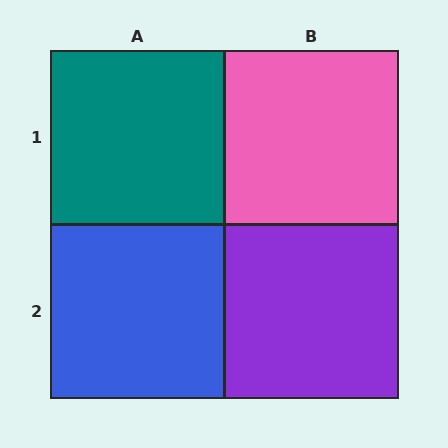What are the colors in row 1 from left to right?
Teal, pink.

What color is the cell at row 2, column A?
Blue.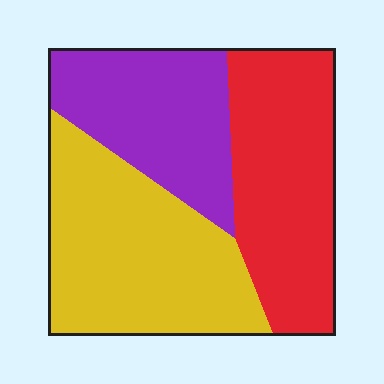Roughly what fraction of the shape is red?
Red covers roughly 35% of the shape.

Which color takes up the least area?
Purple, at roughly 25%.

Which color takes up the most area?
Yellow, at roughly 40%.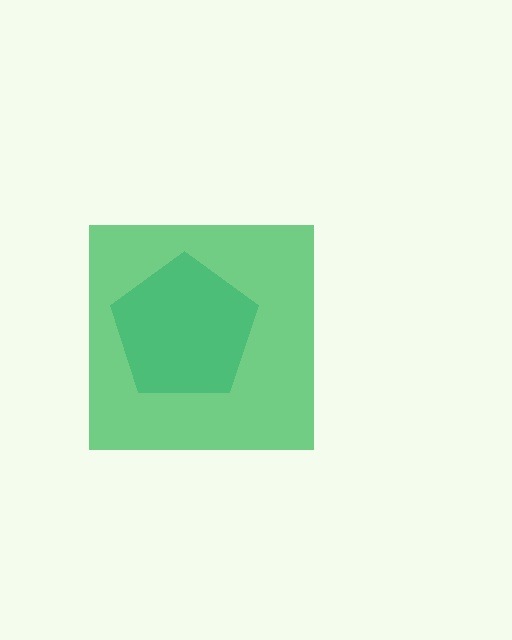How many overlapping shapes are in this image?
There are 2 overlapping shapes in the image.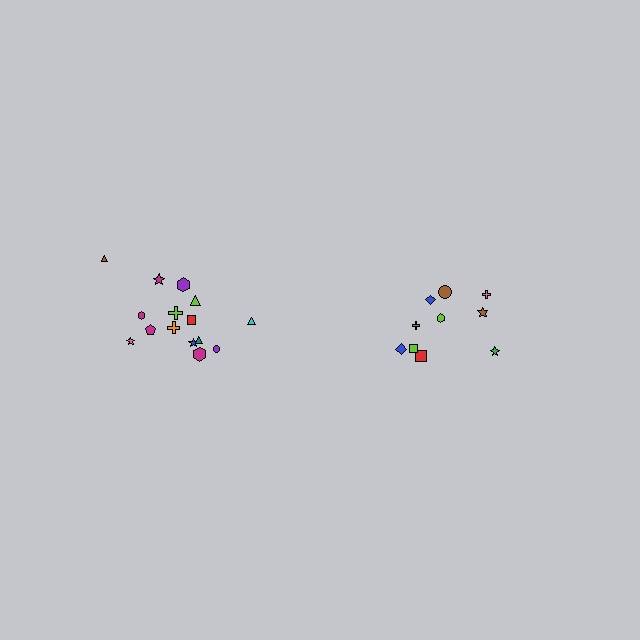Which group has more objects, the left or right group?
The left group.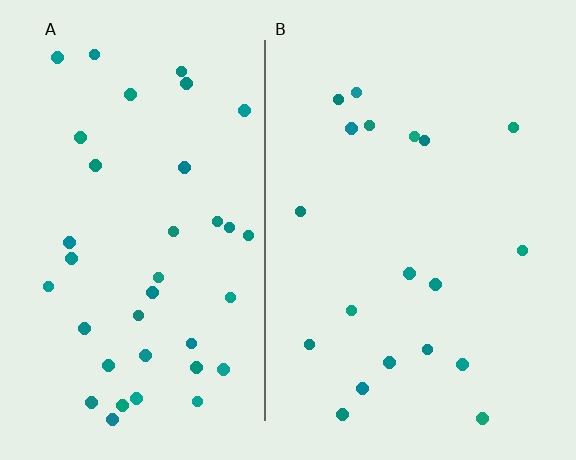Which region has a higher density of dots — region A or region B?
A (the left).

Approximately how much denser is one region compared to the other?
Approximately 2.0× — region A over region B.